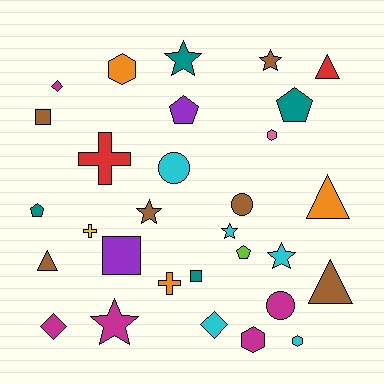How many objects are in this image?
There are 30 objects.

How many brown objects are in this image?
There are 6 brown objects.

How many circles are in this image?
There are 3 circles.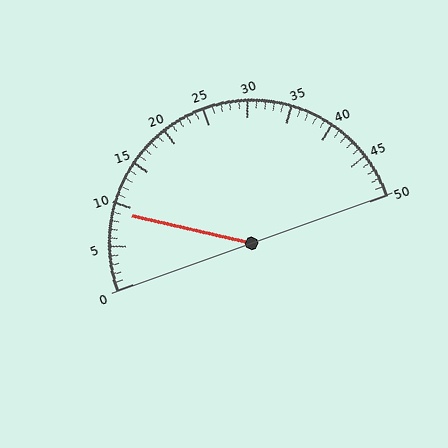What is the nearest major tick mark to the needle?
The nearest major tick mark is 10.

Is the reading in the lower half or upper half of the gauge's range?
The reading is in the lower half of the range (0 to 50).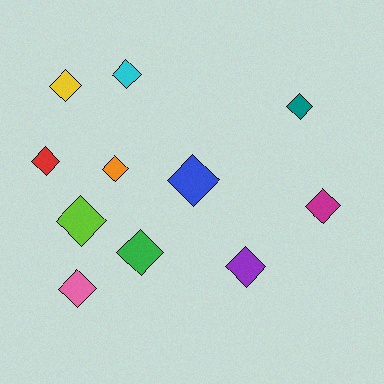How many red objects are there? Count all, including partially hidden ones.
There is 1 red object.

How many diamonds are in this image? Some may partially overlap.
There are 11 diamonds.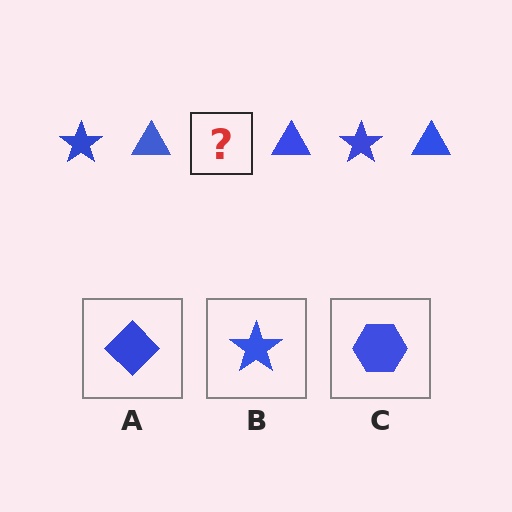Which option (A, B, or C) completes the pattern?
B.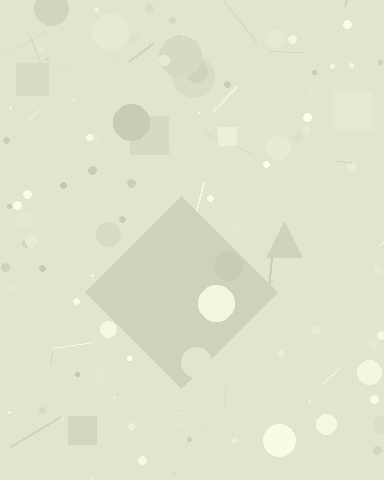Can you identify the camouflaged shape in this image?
The camouflaged shape is a diamond.